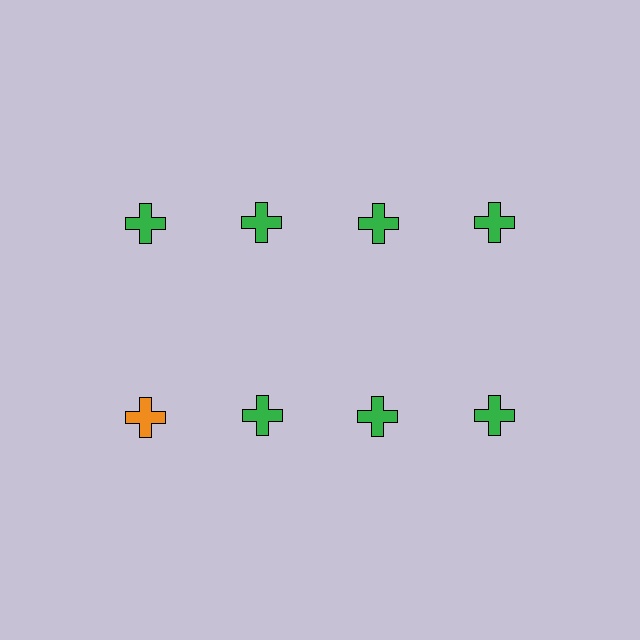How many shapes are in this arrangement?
There are 8 shapes arranged in a grid pattern.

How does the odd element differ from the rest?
It has a different color: orange instead of green.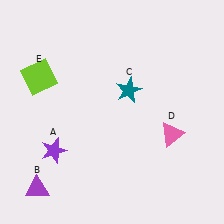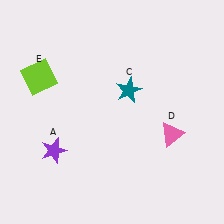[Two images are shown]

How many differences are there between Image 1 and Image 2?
There is 1 difference between the two images.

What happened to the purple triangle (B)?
The purple triangle (B) was removed in Image 2. It was in the bottom-left area of Image 1.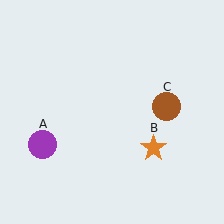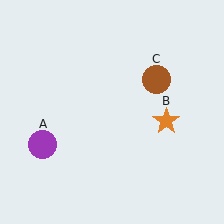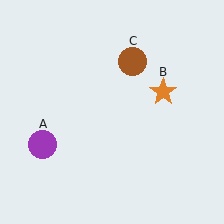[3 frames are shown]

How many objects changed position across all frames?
2 objects changed position: orange star (object B), brown circle (object C).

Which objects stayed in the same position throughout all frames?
Purple circle (object A) remained stationary.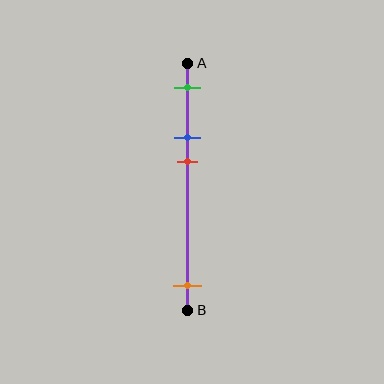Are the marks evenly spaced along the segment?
No, the marks are not evenly spaced.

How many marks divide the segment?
There are 4 marks dividing the segment.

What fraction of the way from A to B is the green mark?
The green mark is approximately 10% (0.1) of the way from A to B.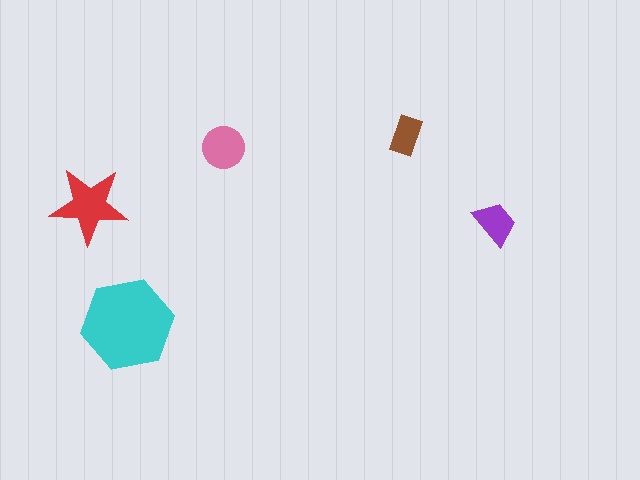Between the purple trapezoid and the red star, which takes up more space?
The red star.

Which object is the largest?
The cyan hexagon.